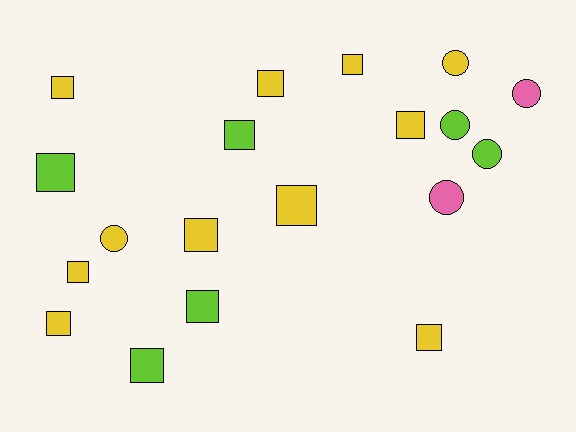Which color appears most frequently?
Yellow, with 11 objects.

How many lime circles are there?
There are 2 lime circles.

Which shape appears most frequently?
Square, with 13 objects.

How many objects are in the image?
There are 19 objects.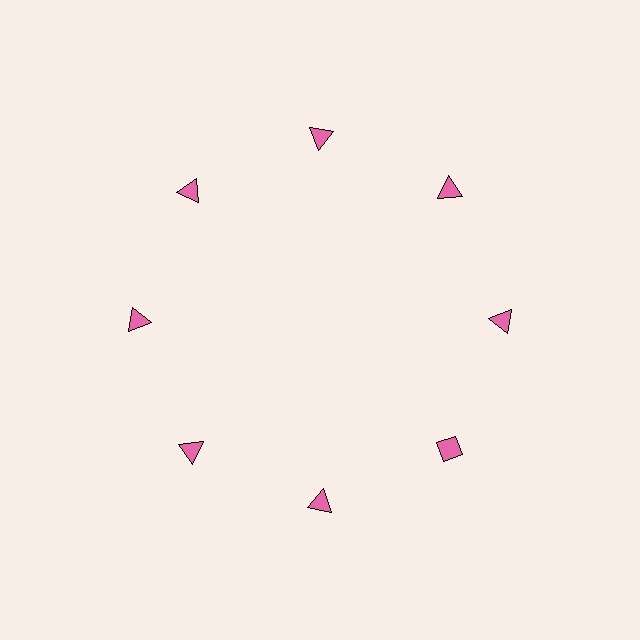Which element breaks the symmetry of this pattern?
The pink diamond at roughly the 4 o'clock position breaks the symmetry. All other shapes are pink triangles.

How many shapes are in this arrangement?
There are 8 shapes arranged in a ring pattern.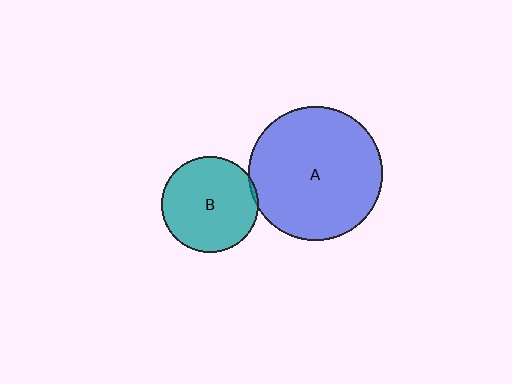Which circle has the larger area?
Circle A (blue).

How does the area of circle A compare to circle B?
Approximately 1.9 times.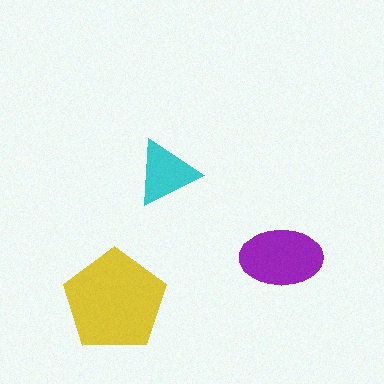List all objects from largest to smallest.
The yellow pentagon, the purple ellipse, the cyan triangle.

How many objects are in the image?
There are 3 objects in the image.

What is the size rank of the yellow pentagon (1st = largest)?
1st.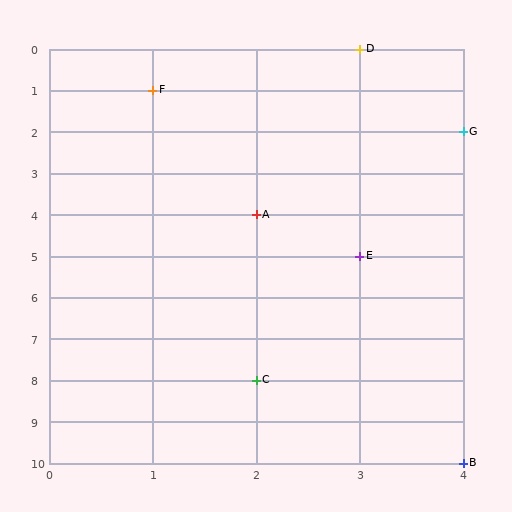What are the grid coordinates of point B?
Point B is at grid coordinates (4, 10).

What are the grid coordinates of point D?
Point D is at grid coordinates (3, 0).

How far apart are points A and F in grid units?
Points A and F are 1 column and 3 rows apart (about 3.2 grid units diagonally).